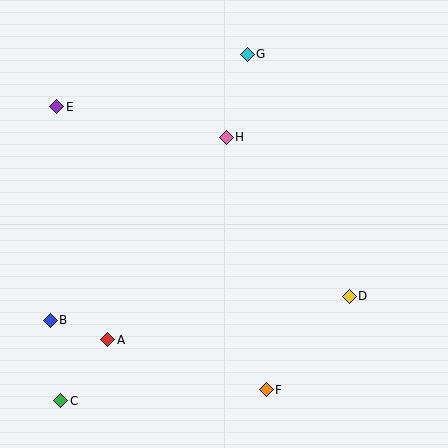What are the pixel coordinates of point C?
Point C is at (61, 401).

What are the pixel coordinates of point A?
Point A is at (108, 340).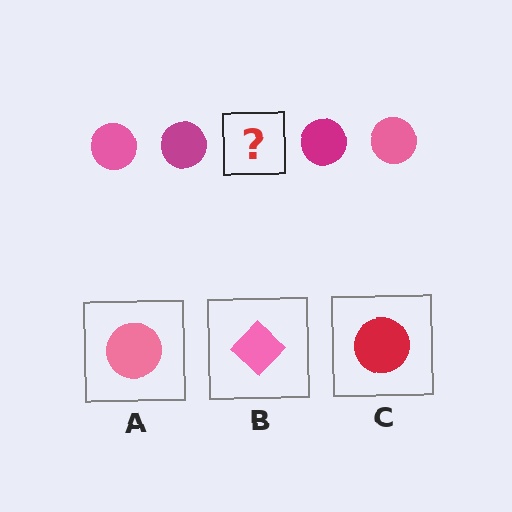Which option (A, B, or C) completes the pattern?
A.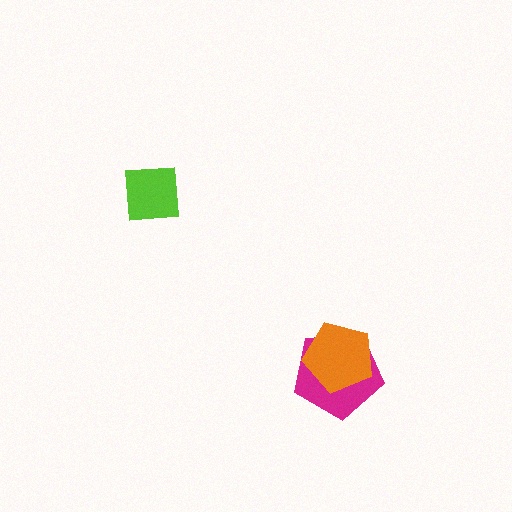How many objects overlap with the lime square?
0 objects overlap with the lime square.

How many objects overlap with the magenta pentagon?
1 object overlaps with the magenta pentagon.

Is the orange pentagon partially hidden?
No, no other shape covers it.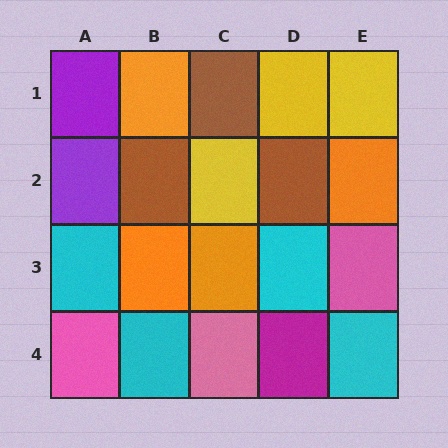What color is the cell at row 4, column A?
Pink.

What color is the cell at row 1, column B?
Orange.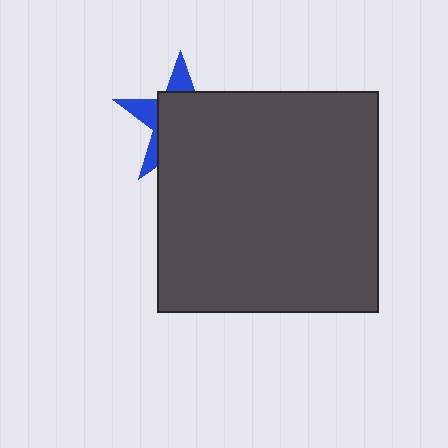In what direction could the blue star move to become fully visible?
The blue star could move toward the upper-left. That would shift it out from behind the dark gray square entirely.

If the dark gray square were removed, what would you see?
You would see the complete blue star.